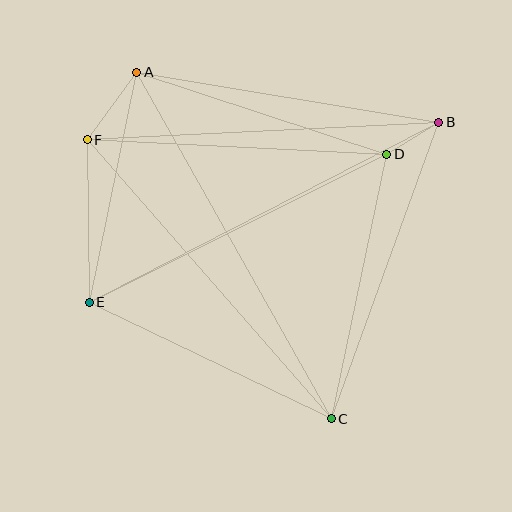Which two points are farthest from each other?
Points A and C are farthest from each other.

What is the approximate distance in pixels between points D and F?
The distance between D and F is approximately 300 pixels.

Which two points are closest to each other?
Points B and D are closest to each other.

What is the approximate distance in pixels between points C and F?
The distance between C and F is approximately 371 pixels.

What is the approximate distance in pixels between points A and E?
The distance between A and E is approximately 235 pixels.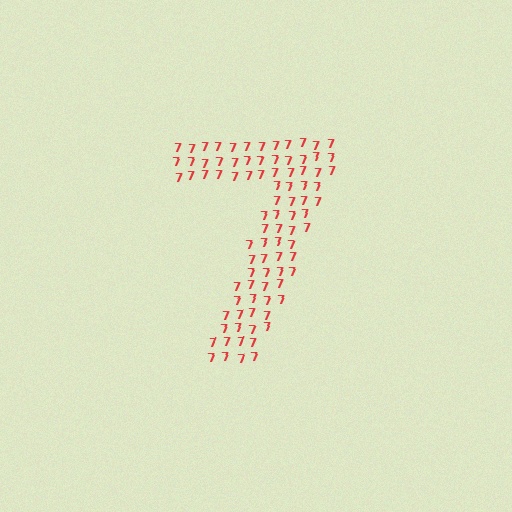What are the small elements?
The small elements are digit 7's.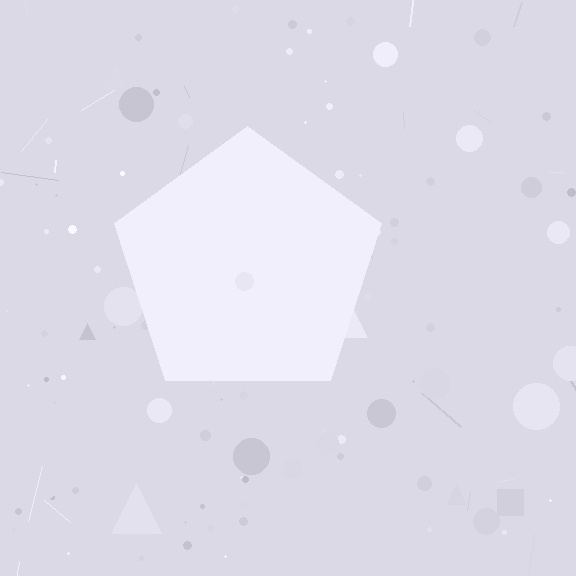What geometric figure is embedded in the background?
A pentagon is embedded in the background.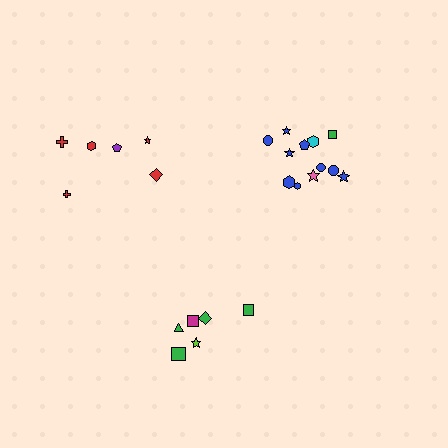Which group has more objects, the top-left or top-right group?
The top-right group.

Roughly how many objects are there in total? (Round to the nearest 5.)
Roughly 25 objects in total.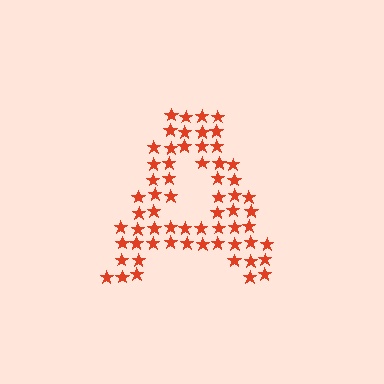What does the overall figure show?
The overall figure shows the letter A.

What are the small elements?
The small elements are stars.